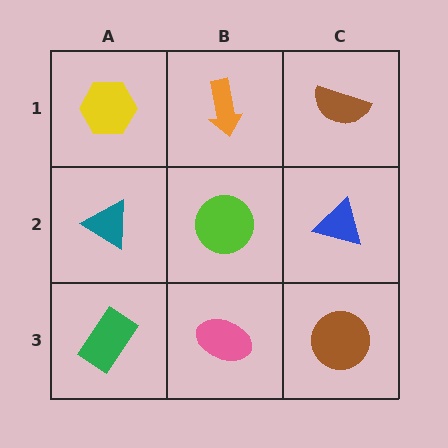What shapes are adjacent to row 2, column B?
An orange arrow (row 1, column B), a pink ellipse (row 3, column B), a teal triangle (row 2, column A), a blue triangle (row 2, column C).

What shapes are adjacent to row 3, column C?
A blue triangle (row 2, column C), a pink ellipse (row 3, column B).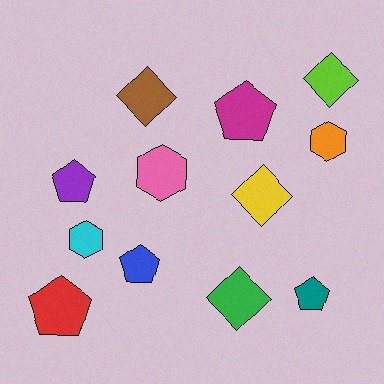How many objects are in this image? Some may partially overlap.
There are 12 objects.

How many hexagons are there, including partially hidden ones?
There are 3 hexagons.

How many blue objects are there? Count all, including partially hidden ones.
There is 1 blue object.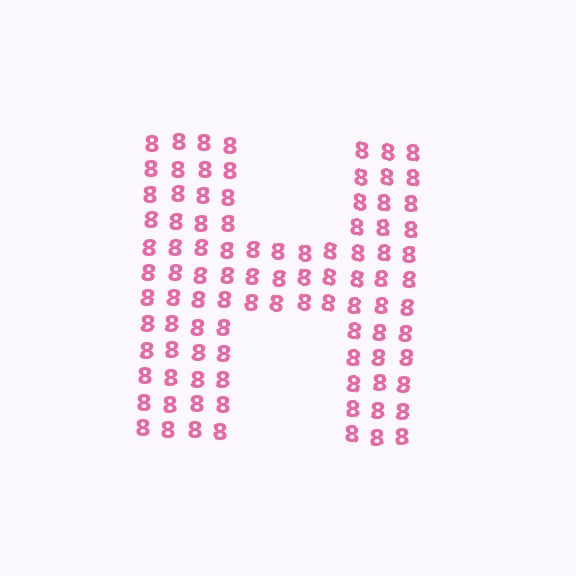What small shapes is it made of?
It is made of small digit 8's.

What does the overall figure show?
The overall figure shows the letter H.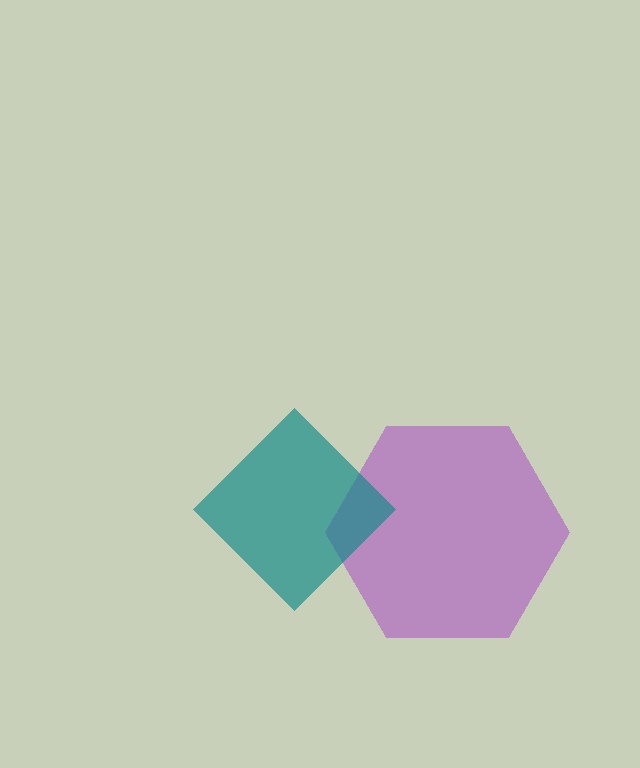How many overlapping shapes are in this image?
There are 2 overlapping shapes in the image.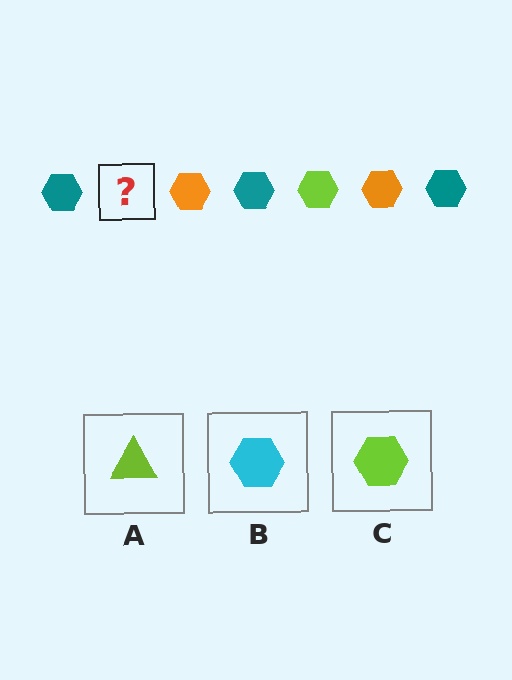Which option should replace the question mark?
Option C.